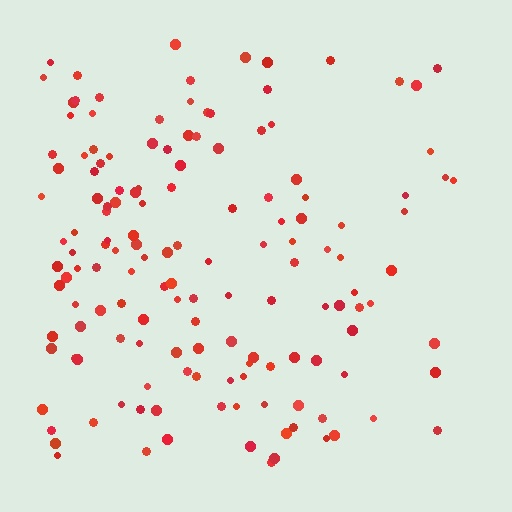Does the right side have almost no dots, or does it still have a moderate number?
Still a moderate number, just noticeably fewer than the left.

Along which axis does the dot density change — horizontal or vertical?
Horizontal.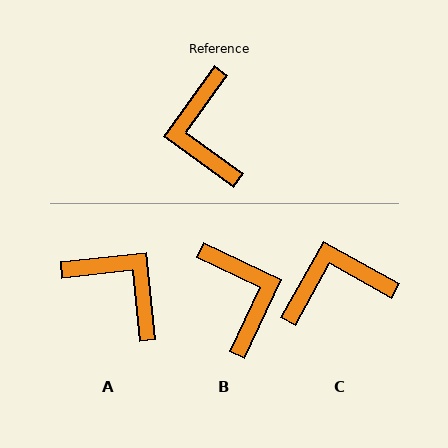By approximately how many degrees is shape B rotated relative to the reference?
Approximately 169 degrees clockwise.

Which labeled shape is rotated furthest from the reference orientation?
B, about 169 degrees away.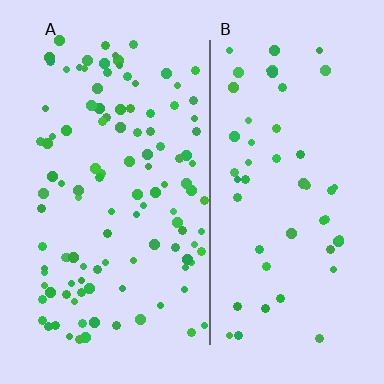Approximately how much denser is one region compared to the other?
Approximately 2.2× — region A over region B.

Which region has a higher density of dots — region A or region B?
A (the left).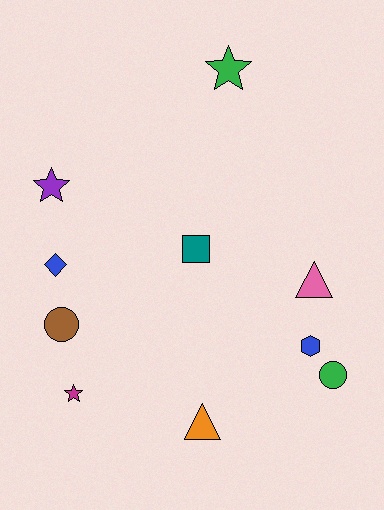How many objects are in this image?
There are 10 objects.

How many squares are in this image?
There is 1 square.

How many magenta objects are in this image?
There is 1 magenta object.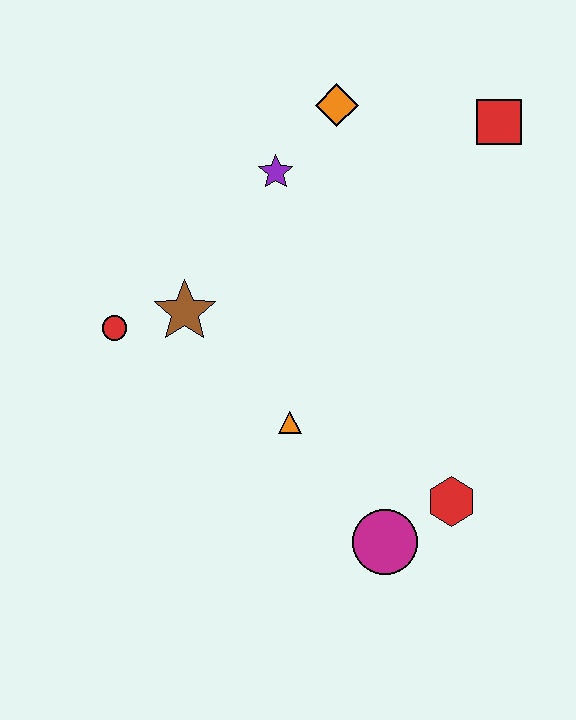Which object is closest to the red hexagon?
The magenta circle is closest to the red hexagon.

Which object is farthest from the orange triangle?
The red square is farthest from the orange triangle.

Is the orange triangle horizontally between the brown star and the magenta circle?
Yes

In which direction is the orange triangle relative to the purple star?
The orange triangle is below the purple star.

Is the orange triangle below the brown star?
Yes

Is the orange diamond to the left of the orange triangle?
No